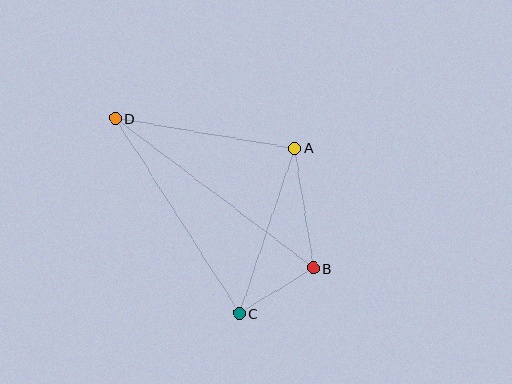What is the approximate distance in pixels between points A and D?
The distance between A and D is approximately 183 pixels.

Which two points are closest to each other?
Points B and C are closest to each other.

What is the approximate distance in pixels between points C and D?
The distance between C and D is approximately 232 pixels.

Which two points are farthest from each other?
Points B and D are farthest from each other.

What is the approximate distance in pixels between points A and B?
The distance between A and B is approximately 121 pixels.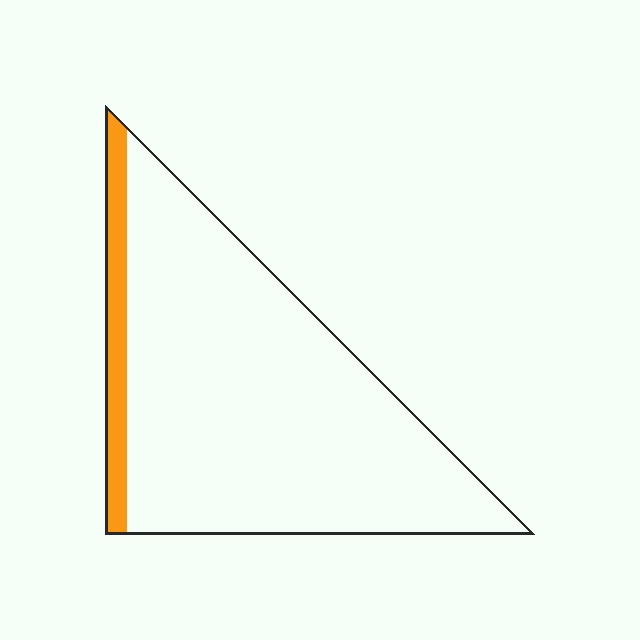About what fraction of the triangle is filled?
About one tenth (1/10).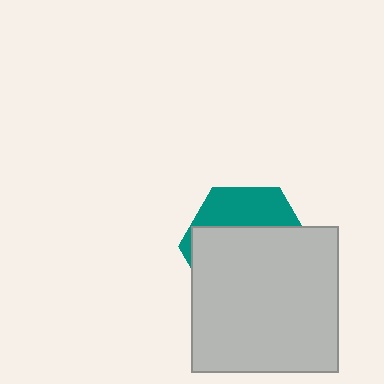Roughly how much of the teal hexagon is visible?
A small part of it is visible (roughly 31%).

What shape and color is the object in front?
The object in front is a light gray square.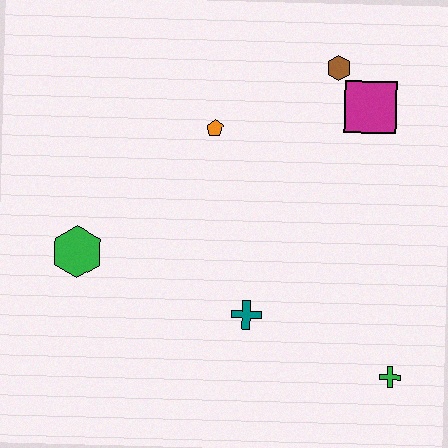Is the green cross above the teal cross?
No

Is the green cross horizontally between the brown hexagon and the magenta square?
No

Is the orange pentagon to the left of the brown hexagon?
Yes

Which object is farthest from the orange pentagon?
The green cross is farthest from the orange pentagon.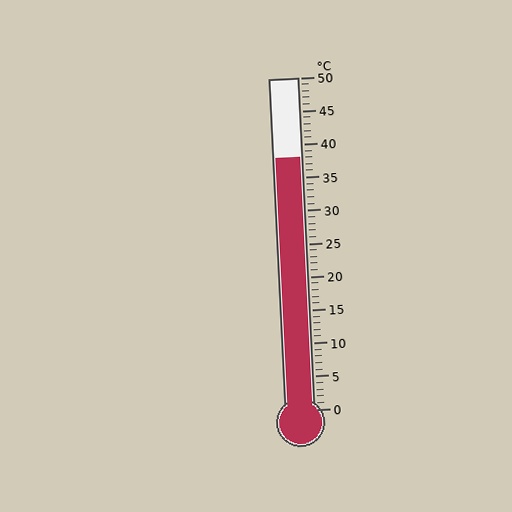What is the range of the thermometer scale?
The thermometer scale ranges from 0°C to 50°C.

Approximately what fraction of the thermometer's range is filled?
The thermometer is filled to approximately 75% of its range.